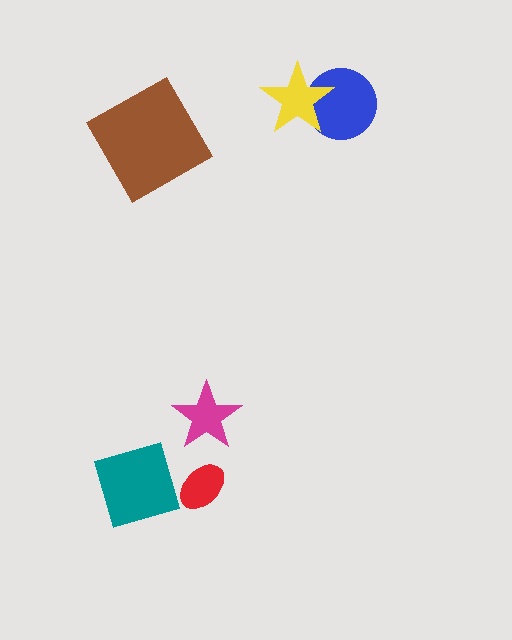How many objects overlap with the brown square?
0 objects overlap with the brown square.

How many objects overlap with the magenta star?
0 objects overlap with the magenta star.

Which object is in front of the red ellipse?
The teal diamond is in front of the red ellipse.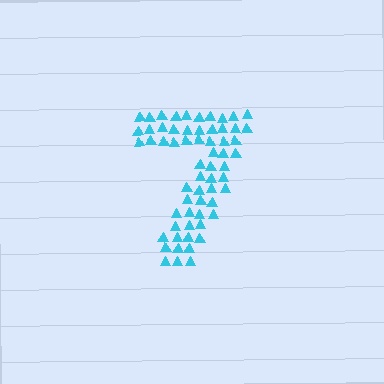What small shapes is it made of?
It is made of small triangles.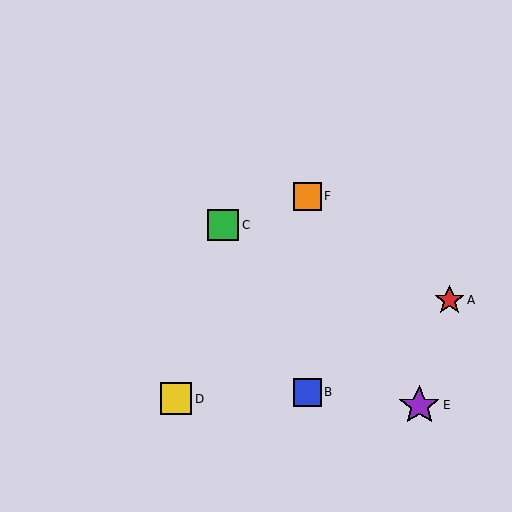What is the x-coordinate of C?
Object C is at x≈223.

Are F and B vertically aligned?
Yes, both are at x≈307.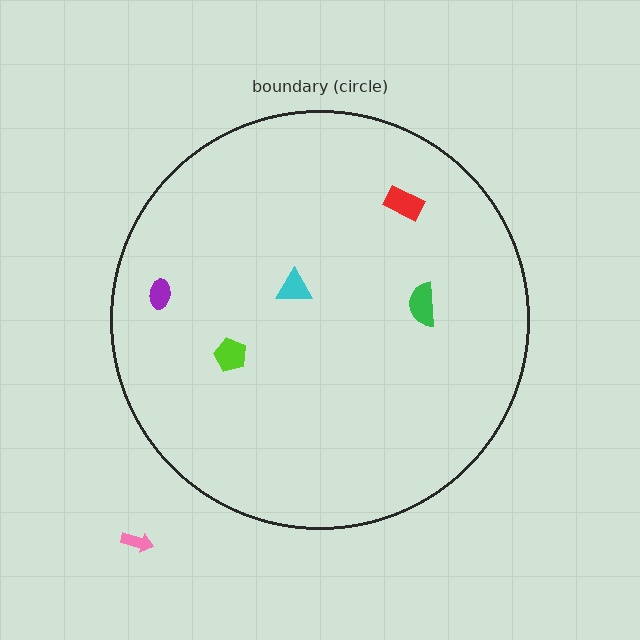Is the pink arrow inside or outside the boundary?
Outside.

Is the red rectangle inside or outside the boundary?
Inside.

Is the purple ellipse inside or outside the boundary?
Inside.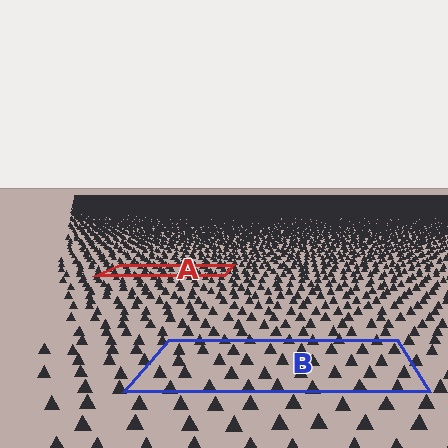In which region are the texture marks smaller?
The texture marks are smaller in region A, because it is farther away.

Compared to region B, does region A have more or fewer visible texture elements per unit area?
Region A has more texture elements per unit area — they are packed more densely because it is farther away.